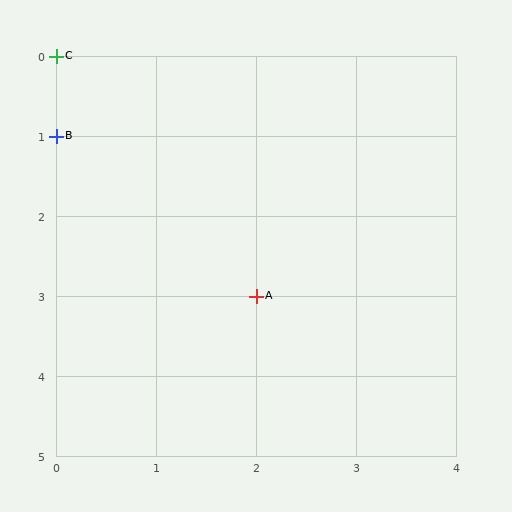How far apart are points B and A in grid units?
Points B and A are 2 columns and 2 rows apart (about 2.8 grid units diagonally).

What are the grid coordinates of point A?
Point A is at grid coordinates (2, 3).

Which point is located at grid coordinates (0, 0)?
Point C is at (0, 0).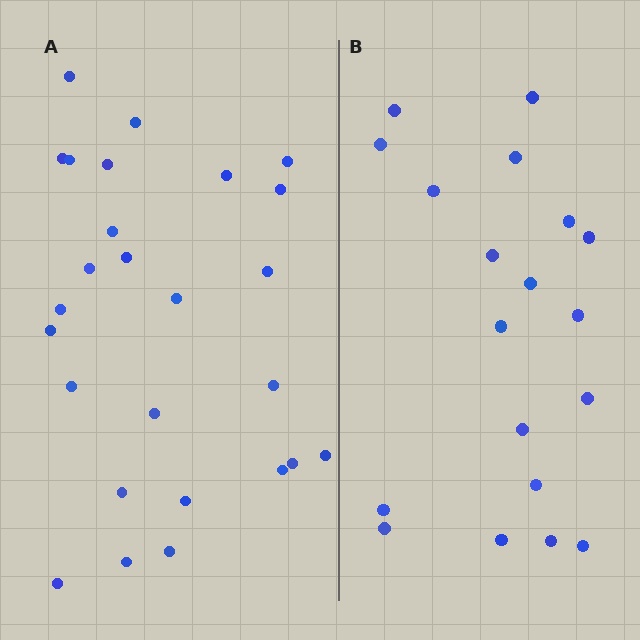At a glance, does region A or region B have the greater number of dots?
Region A (the left region) has more dots.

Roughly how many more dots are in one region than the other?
Region A has roughly 8 or so more dots than region B.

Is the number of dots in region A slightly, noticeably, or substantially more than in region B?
Region A has noticeably more, but not dramatically so. The ratio is roughly 1.4 to 1.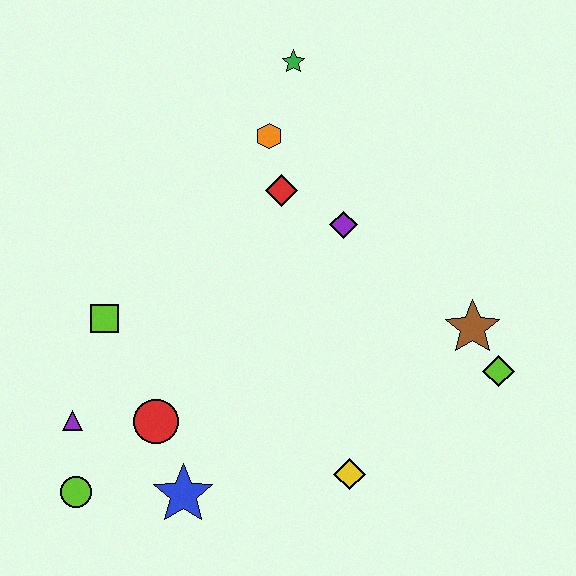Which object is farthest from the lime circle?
The green star is farthest from the lime circle.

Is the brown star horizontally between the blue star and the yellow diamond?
No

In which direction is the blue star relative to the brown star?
The blue star is to the left of the brown star.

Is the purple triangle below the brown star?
Yes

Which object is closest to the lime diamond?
The brown star is closest to the lime diamond.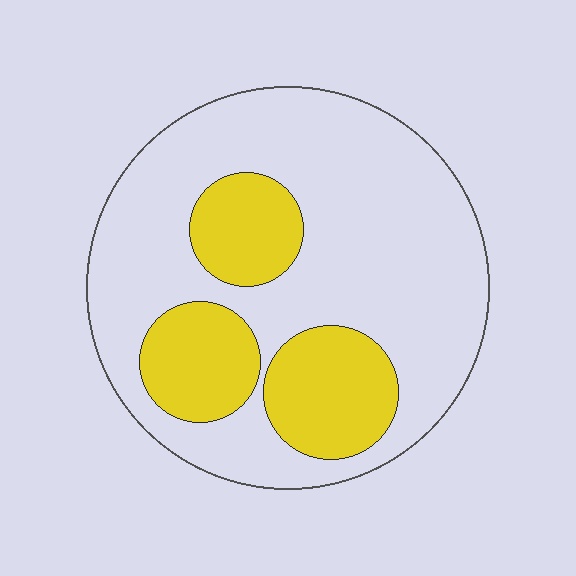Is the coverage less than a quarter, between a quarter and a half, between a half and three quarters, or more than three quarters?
Between a quarter and a half.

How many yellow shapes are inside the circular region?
3.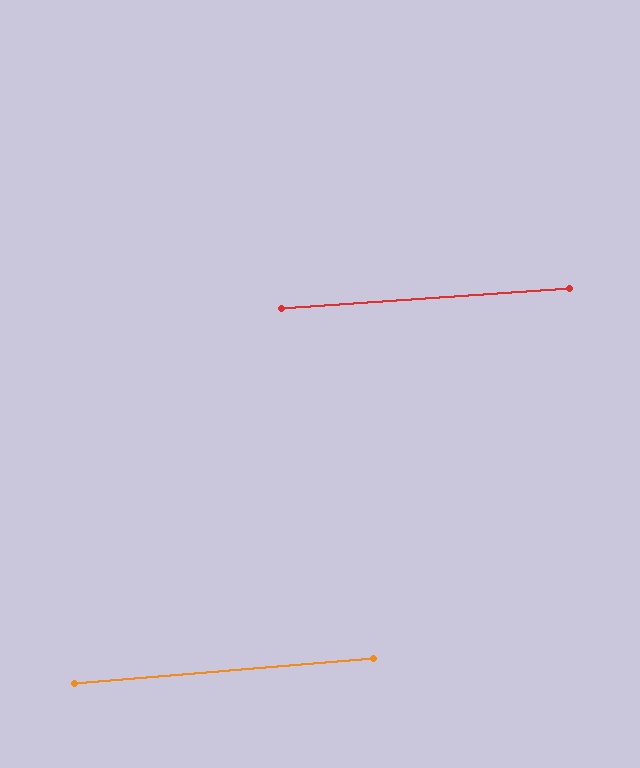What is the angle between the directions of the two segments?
Approximately 1 degree.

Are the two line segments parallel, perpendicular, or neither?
Parallel — their directions differ by only 1.0°.